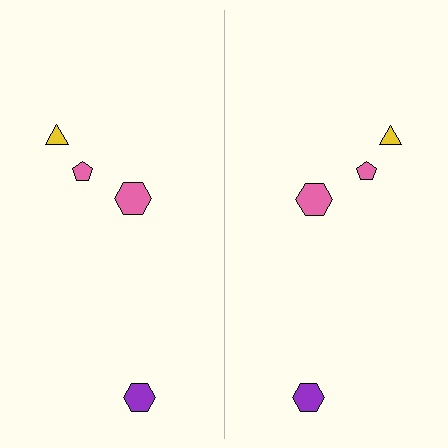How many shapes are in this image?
There are 8 shapes in this image.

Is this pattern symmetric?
Yes, this pattern has bilateral (reflection) symmetry.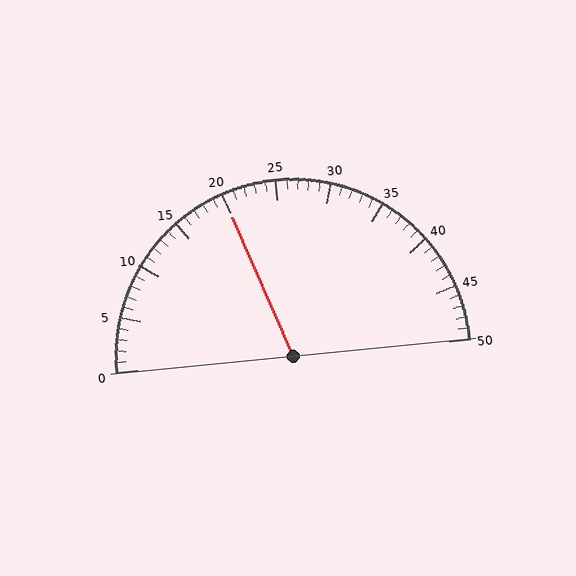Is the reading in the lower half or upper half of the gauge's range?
The reading is in the lower half of the range (0 to 50).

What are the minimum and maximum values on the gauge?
The gauge ranges from 0 to 50.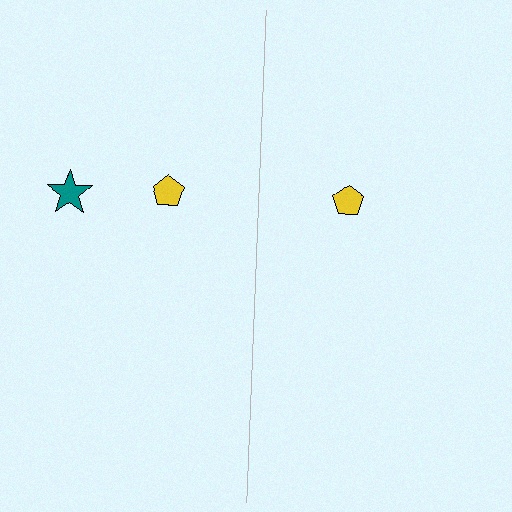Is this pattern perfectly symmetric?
No, the pattern is not perfectly symmetric. A teal star is missing from the right side.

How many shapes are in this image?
There are 3 shapes in this image.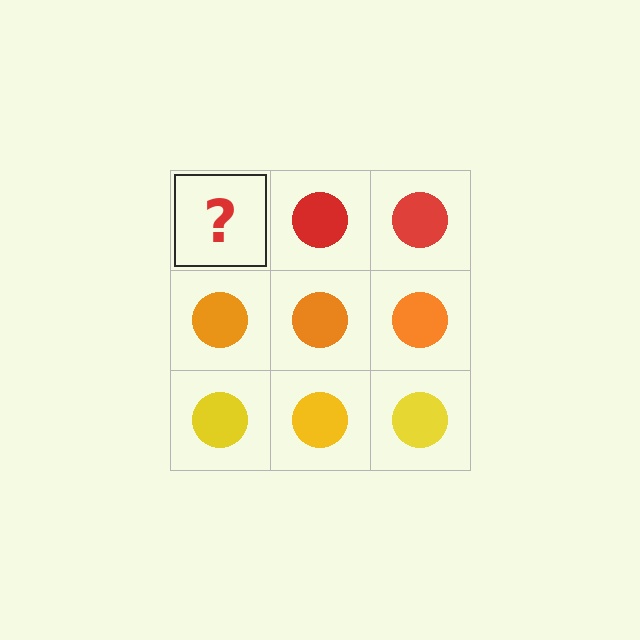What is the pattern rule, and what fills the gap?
The rule is that each row has a consistent color. The gap should be filled with a red circle.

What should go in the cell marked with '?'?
The missing cell should contain a red circle.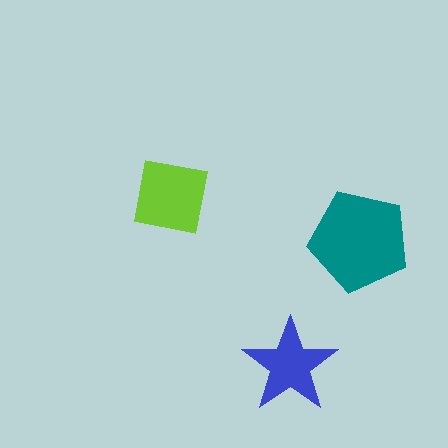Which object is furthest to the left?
The lime square is leftmost.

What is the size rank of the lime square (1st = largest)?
2nd.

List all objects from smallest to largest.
The blue star, the lime square, the teal pentagon.